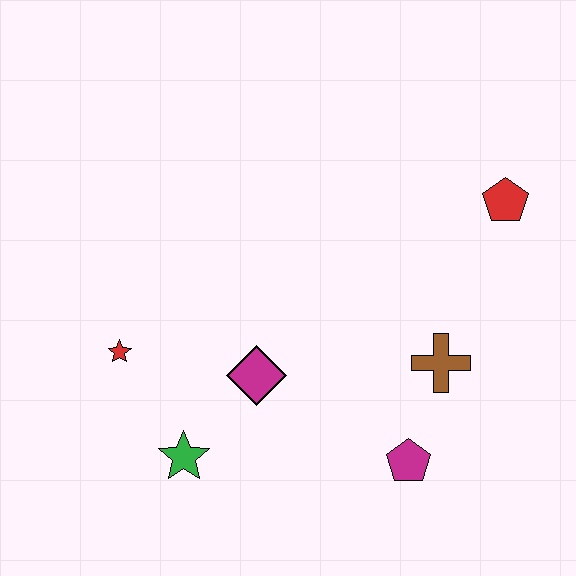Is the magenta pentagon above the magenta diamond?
No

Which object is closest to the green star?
The magenta diamond is closest to the green star.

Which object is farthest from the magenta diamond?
The red pentagon is farthest from the magenta diamond.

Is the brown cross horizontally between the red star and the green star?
No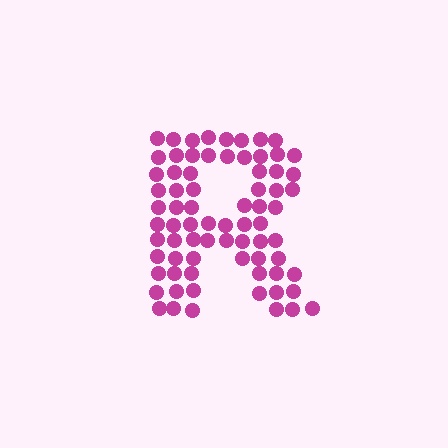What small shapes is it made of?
It is made of small circles.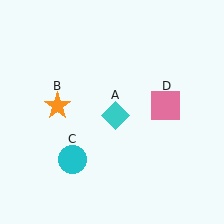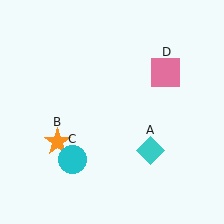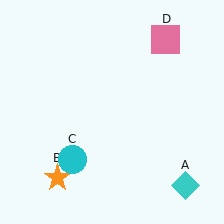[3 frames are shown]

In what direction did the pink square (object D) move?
The pink square (object D) moved up.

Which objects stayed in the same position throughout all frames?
Cyan circle (object C) remained stationary.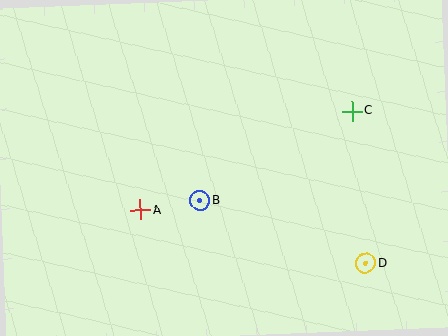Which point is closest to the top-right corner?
Point C is closest to the top-right corner.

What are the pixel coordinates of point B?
Point B is at (200, 201).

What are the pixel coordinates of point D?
Point D is at (366, 263).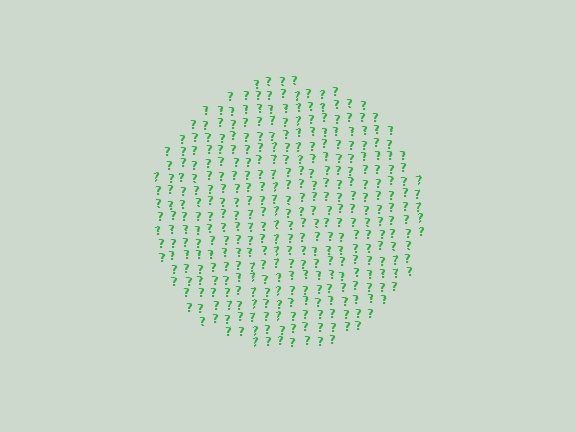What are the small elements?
The small elements are question marks.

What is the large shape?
The large shape is a circle.